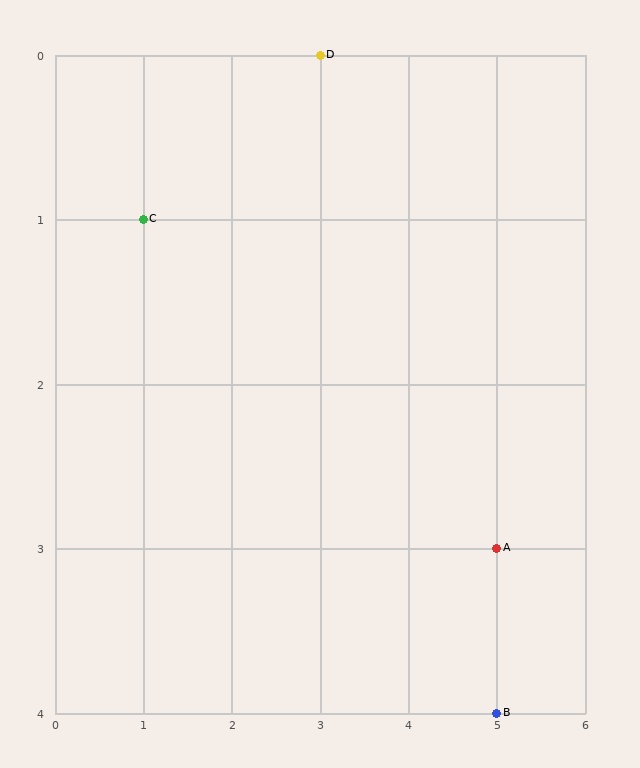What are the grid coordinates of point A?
Point A is at grid coordinates (5, 3).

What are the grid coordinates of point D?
Point D is at grid coordinates (3, 0).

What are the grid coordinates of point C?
Point C is at grid coordinates (1, 1).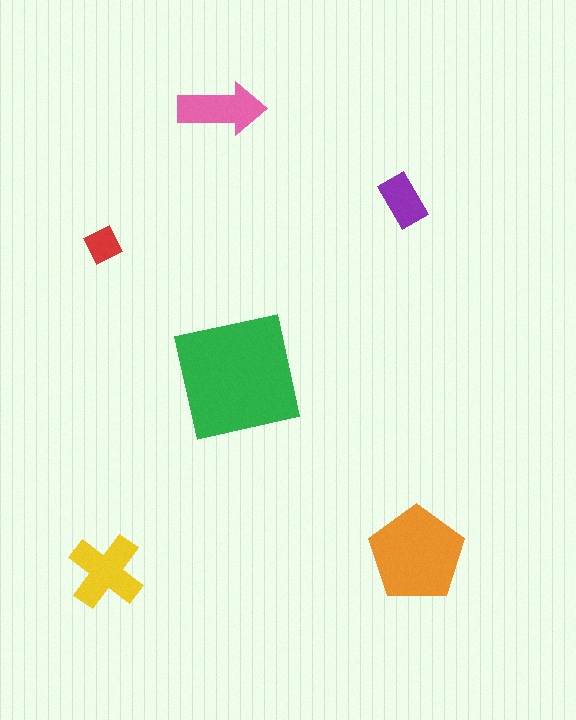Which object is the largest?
The green square.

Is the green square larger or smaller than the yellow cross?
Larger.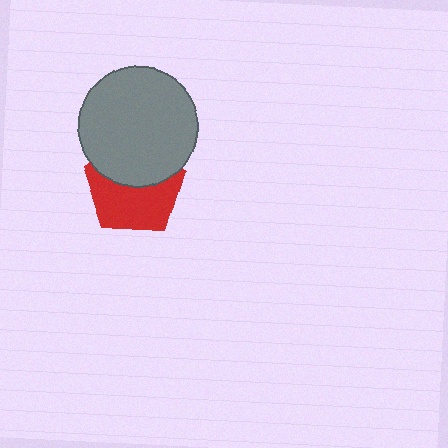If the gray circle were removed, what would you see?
You would see the complete red pentagon.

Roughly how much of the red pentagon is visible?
About half of it is visible (roughly 56%).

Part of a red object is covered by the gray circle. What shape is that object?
It is a pentagon.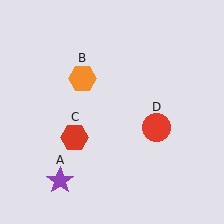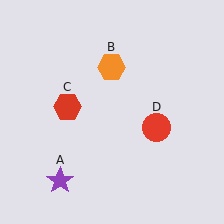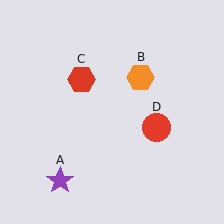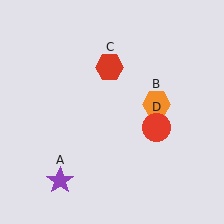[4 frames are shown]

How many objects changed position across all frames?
2 objects changed position: orange hexagon (object B), red hexagon (object C).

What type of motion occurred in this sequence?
The orange hexagon (object B), red hexagon (object C) rotated clockwise around the center of the scene.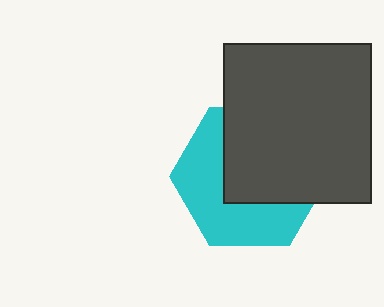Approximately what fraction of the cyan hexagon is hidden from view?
Roughly 52% of the cyan hexagon is hidden behind the dark gray rectangle.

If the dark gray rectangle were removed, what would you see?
You would see the complete cyan hexagon.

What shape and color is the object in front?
The object in front is a dark gray rectangle.